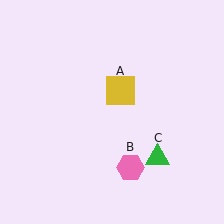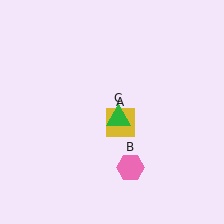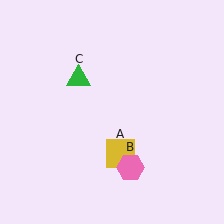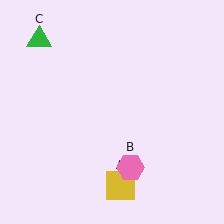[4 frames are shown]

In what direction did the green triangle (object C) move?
The green triangle (object C) moved up and to the left.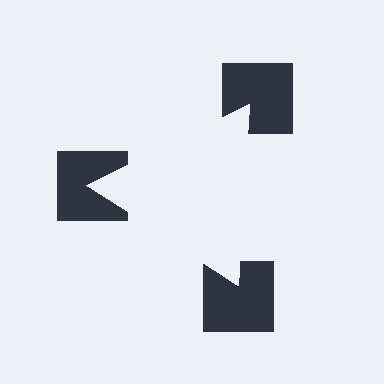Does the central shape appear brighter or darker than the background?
It typically appears slightly brighter than the background, even though no actual brightness change is drawn.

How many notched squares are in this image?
There are 3 — one at each vertex of the illusory triangle.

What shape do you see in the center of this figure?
An illusory triangle — its edges are inferred from the aligned wedge cuts in the notched squares, not physically drawn.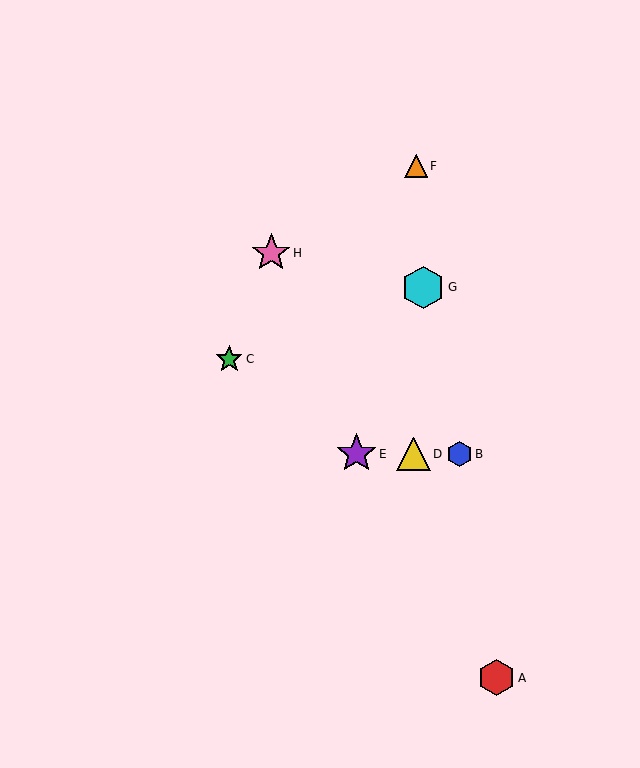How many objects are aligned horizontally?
3 objects (B, D, E) are aligned horizontally.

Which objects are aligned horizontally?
Objects B, D, E are aligned horizontally.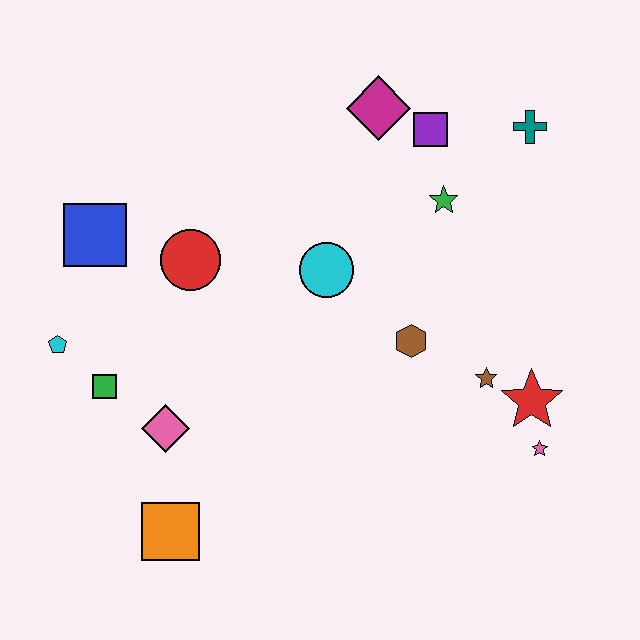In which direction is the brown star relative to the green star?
The brown star is below the green star.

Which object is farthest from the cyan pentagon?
The teal cross is farthest from the cyan pentagon.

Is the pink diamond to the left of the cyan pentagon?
No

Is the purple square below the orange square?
No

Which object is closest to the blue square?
The red circle is closest to the blue square.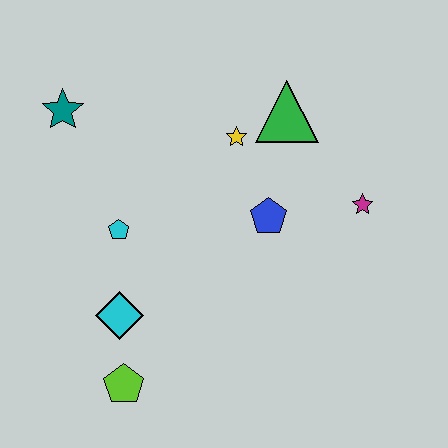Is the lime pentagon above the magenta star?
No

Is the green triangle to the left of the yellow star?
No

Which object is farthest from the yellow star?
The lime pentagon is farthest from the yellow star.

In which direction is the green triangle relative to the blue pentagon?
The green triangle is above the blue pentagon.